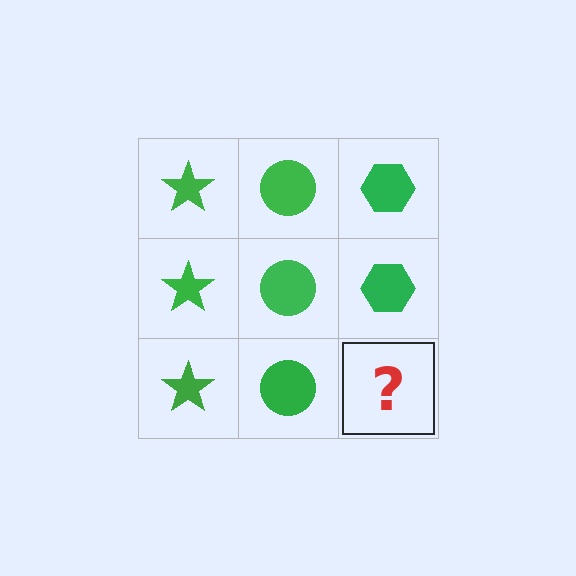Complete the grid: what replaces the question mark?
The question mark should be replaced with a green hexagon.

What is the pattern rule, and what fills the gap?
The rule is that each column has a consistent shape. The gap should be filled with a green hexagon.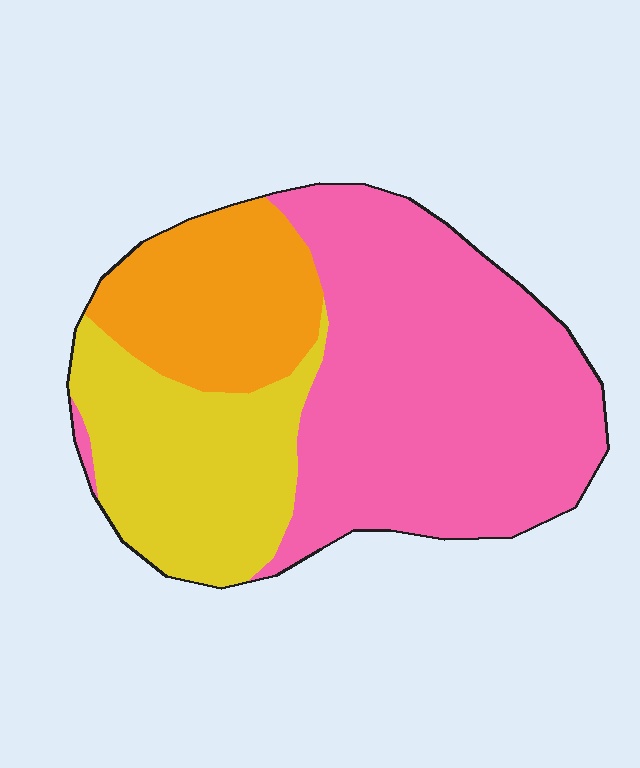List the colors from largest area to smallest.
From largest to smallest: pink, yellow, orange.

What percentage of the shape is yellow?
Yellow covers about 25% of the shape.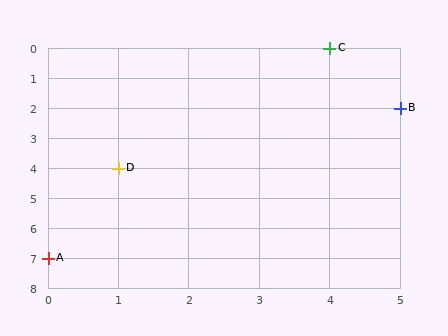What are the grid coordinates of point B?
Point B is at grid coordinates (5, 2).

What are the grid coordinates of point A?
Point A is at grid coordinates (0, 7).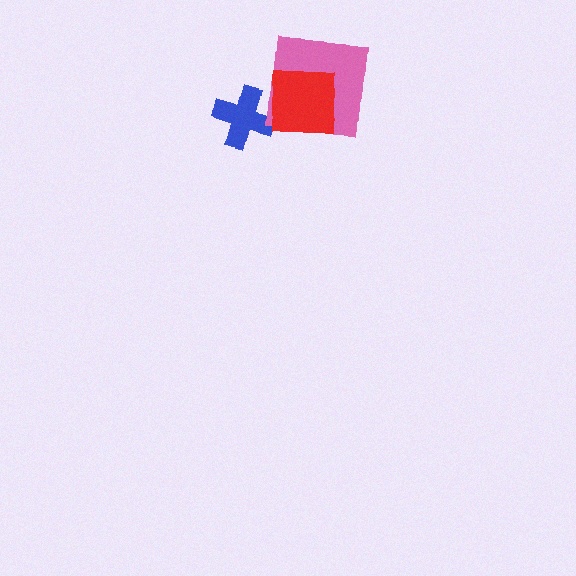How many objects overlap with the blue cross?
0 objects overlap with the blue cross.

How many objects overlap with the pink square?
1 object overlaps with the pink square.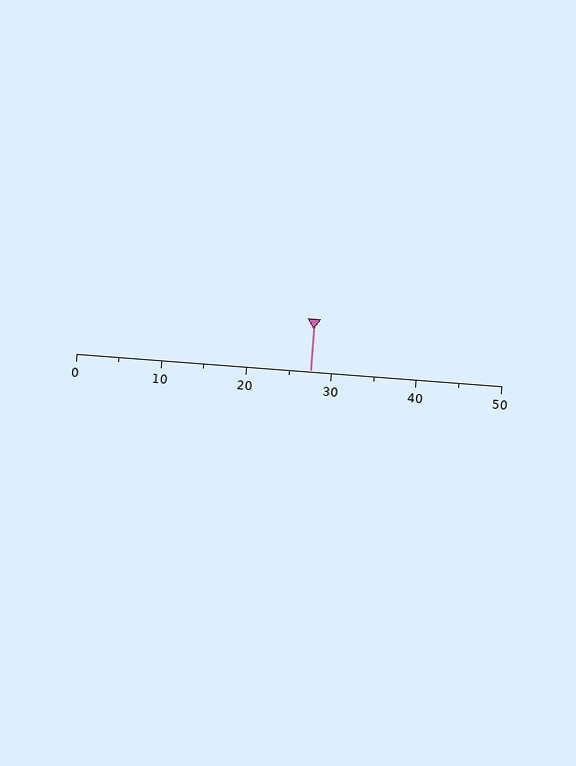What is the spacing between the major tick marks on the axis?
The major ticks are spaced 10 apart.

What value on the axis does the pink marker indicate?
The marker indicates approximately 27.5.